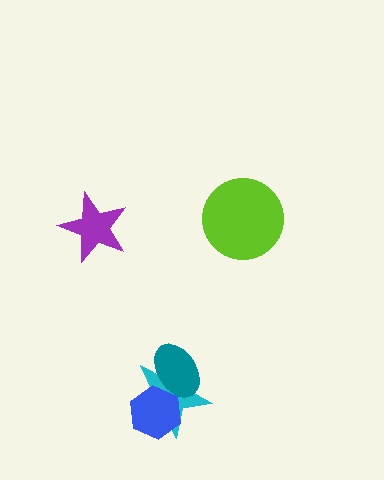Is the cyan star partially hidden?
Yes, it is partially covered by another shape.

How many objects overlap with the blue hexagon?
2 objects overlap with the blue hexagon.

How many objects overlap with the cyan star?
2 objects overlap with the cyan star.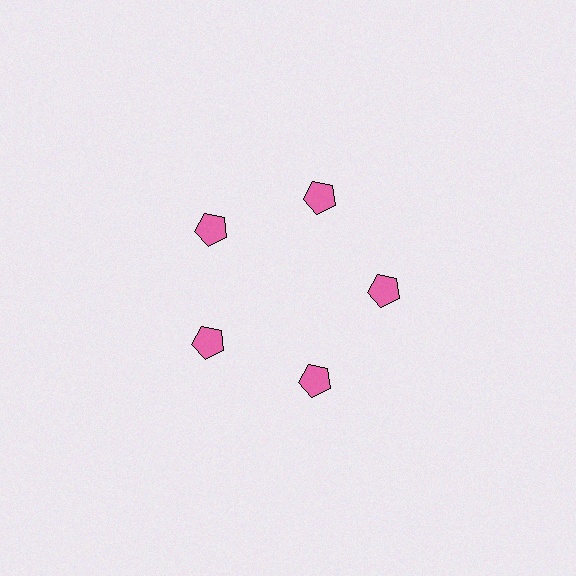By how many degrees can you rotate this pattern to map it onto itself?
The pattern maps onto itself every 72 degrees of rotation.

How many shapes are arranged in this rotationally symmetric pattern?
There are 5 shapes, arranged in 5 groups of 1.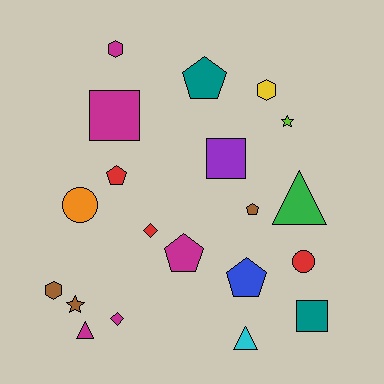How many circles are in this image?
There are 2 circles.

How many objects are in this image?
There are 20 objects.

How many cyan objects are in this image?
There is 1 cyan object.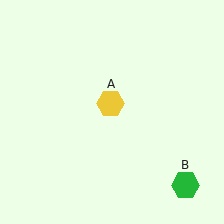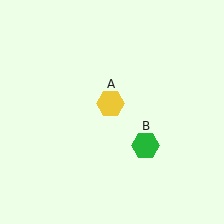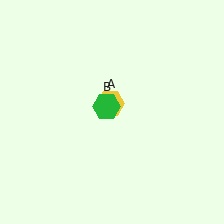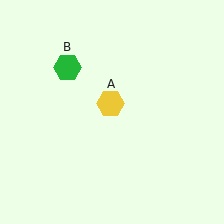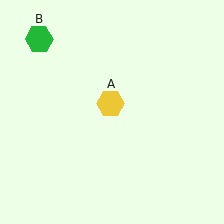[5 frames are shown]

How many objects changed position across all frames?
1 object changed position: green hexagon (object B).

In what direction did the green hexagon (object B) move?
The green hexagon (object B) moved up and to the left.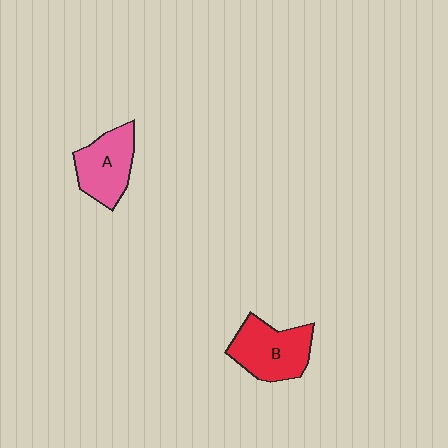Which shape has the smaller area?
Shape A (pink).